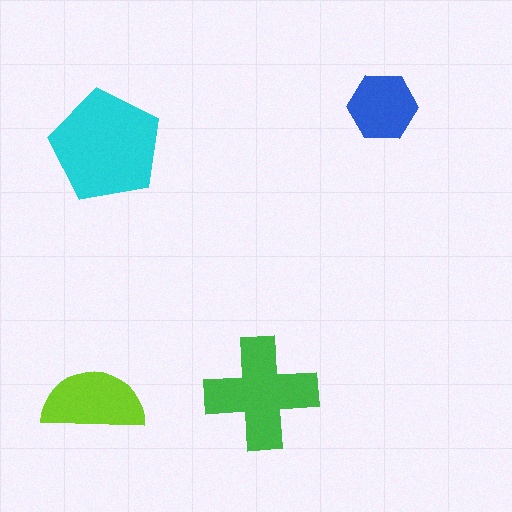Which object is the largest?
The cyan pentagon.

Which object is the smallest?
The blue hexagon.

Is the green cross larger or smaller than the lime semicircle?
Larger.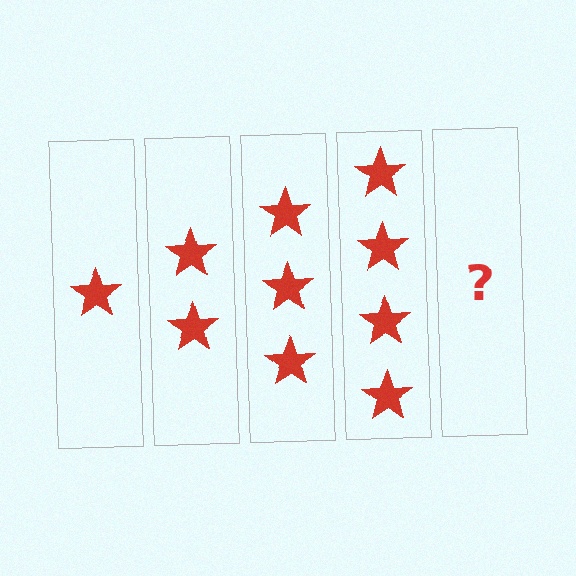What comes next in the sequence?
The next element should be 5 stars.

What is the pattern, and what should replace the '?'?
The pattern is that each step adds one more star. The '?' should be 5 stars.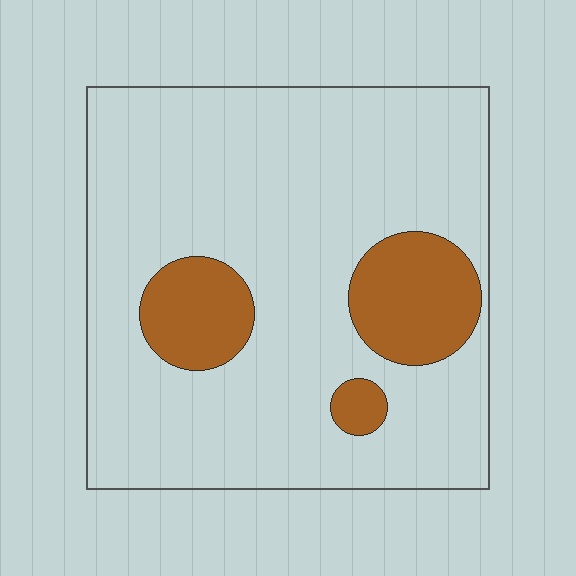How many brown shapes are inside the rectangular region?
3.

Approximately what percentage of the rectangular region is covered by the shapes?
Approximately 15%.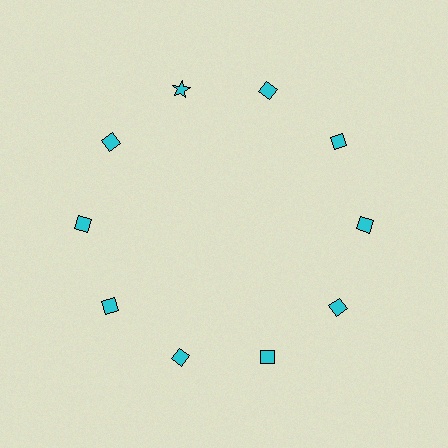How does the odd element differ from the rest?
It has a different shape: star instead of diamond.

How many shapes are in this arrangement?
There are 10 shapes arranged in a ring pattern.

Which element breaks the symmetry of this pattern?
The cyan star at roughly the 11 o'clock position breaks the symmetry. All other shapes are cyan diamonds.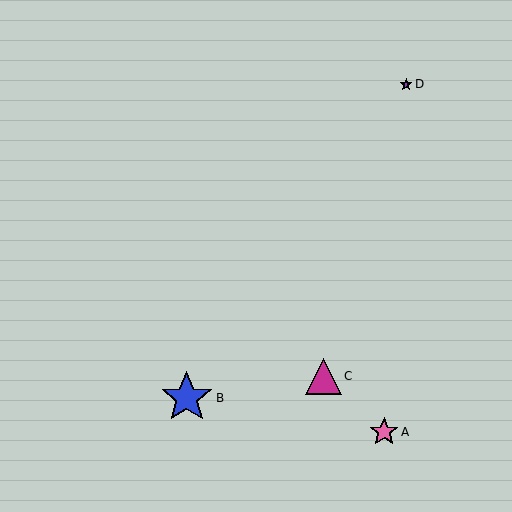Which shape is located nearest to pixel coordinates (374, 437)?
The pink star (labeled A) at (384, 432) is nearest to that location.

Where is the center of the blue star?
The center of the blue star is at (187, 398).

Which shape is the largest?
The blue star (labeled B) is the largest.